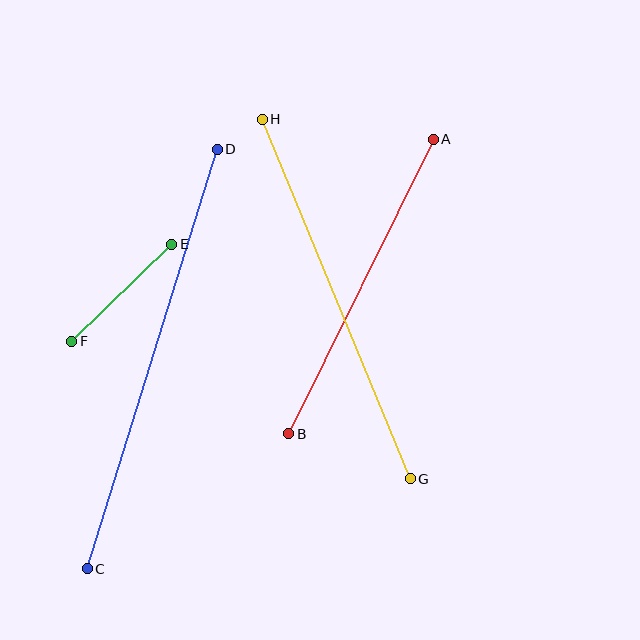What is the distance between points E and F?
The distance is approximately 139 pixels.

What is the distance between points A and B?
The distance is approximately 328 pixels.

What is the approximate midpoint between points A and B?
The midpoint is at approximately (361, 287) pixels.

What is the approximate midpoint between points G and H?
The midpoint is at approximately (336, 299) pixels.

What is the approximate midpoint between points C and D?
The midpoint is at approximately (152, 359) pixels.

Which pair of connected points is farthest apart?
Points C and D are farthest apart.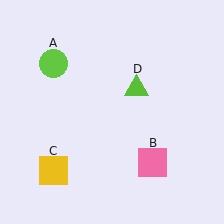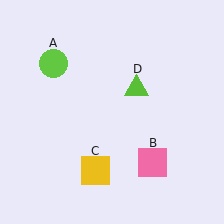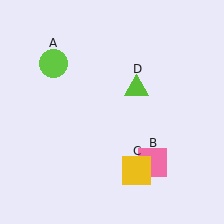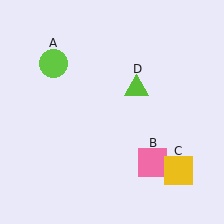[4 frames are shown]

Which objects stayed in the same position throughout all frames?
Lime circle (object A) and pink square (object B) and lime triangle (object D) remained stationary.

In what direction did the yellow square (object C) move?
The yellow square (object C) moved right.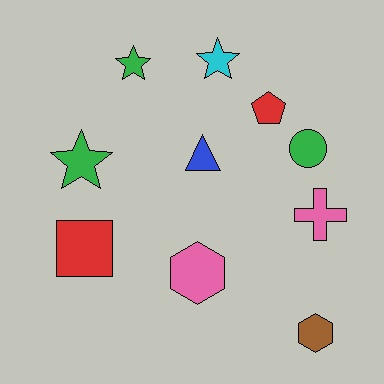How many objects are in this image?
There are 10 objects.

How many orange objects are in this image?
There are no orange objects.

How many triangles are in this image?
There is 1 triangle.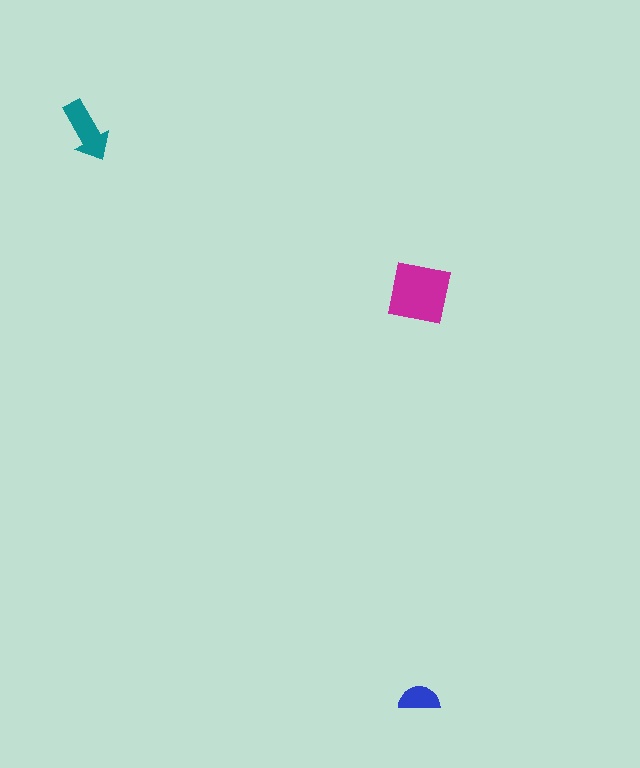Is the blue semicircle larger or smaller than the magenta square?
Smaller.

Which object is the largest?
The magenta square.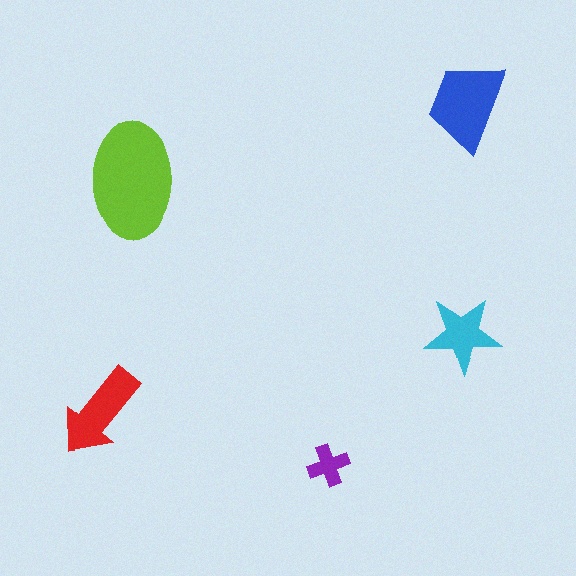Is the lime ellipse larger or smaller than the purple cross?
Larger.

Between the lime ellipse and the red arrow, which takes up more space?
The lime ellipse.